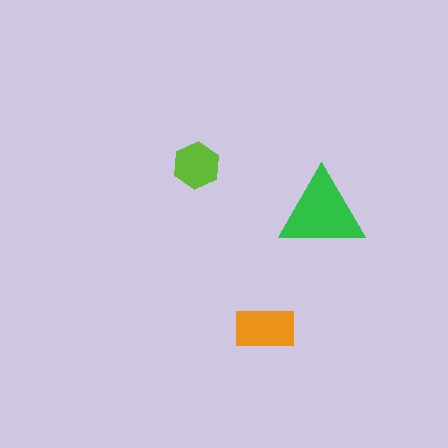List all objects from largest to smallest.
The green triangle, the orange rectangle, the lime hexagon.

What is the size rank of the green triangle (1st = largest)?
1st.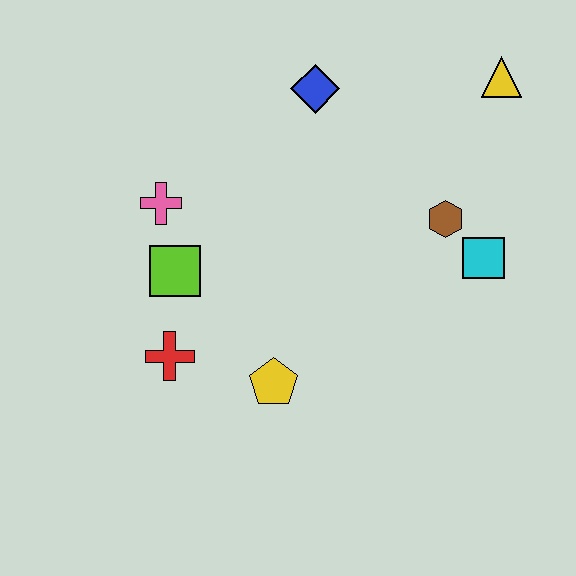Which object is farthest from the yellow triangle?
The red cross is farthest from the yellow triangle.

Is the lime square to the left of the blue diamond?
Yes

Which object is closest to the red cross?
The lime square is closest to the red cross.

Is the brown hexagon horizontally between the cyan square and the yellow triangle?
No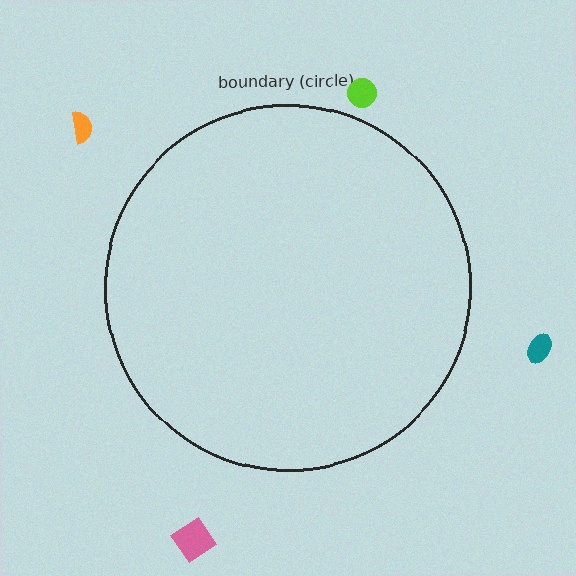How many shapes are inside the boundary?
0 inside, 4 outside.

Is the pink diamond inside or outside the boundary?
Outside.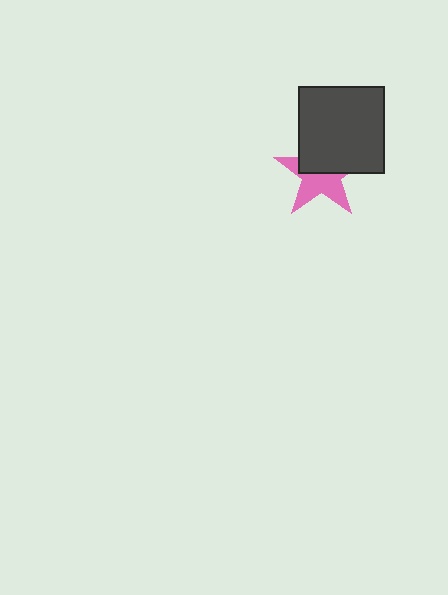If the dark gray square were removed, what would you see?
You would see the complete pink star.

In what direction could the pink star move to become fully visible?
The pink star could move down. That would shift it out from behind the dark gray square entirely.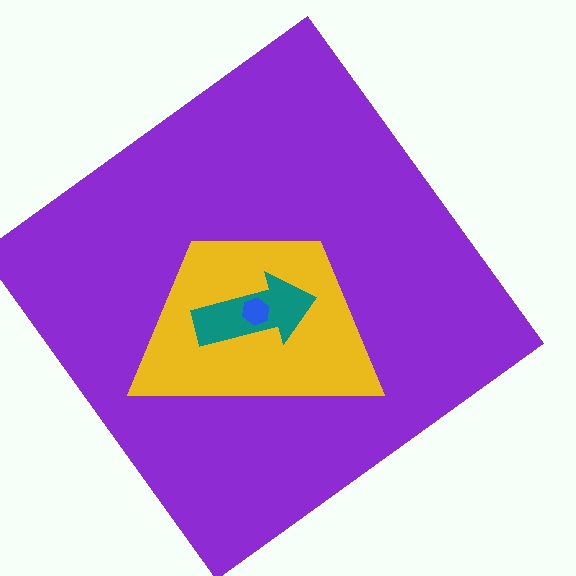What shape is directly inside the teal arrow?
The blue hexagon.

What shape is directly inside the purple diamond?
The yellow trapezoid.